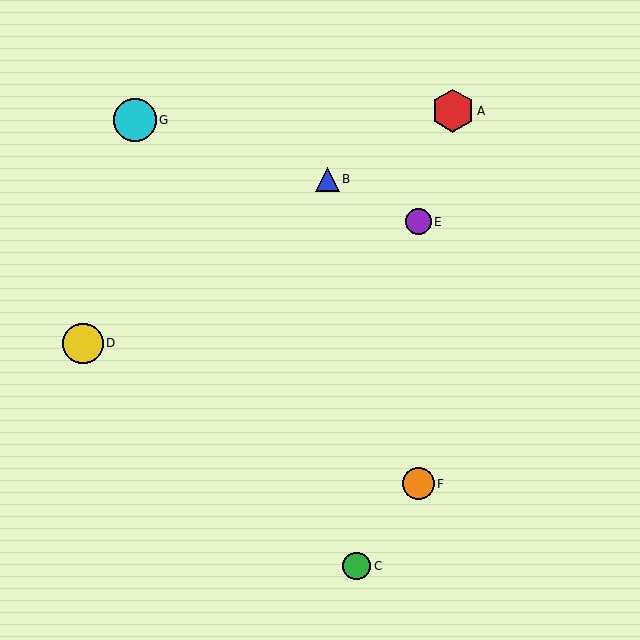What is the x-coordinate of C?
Object C is at x≈357.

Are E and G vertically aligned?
No, E is at x≈418 and G is at x≈135.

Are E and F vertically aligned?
Yes, both are at x≈418.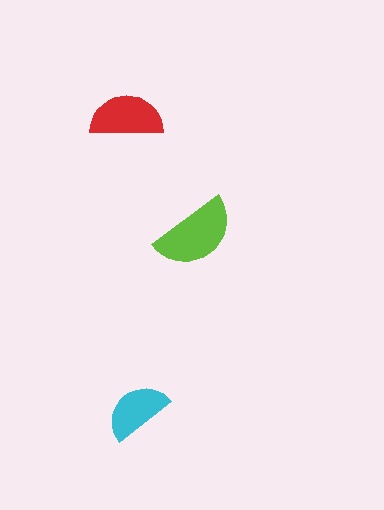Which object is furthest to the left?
The red semicircle is leftmost.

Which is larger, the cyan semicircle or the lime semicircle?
The lime one.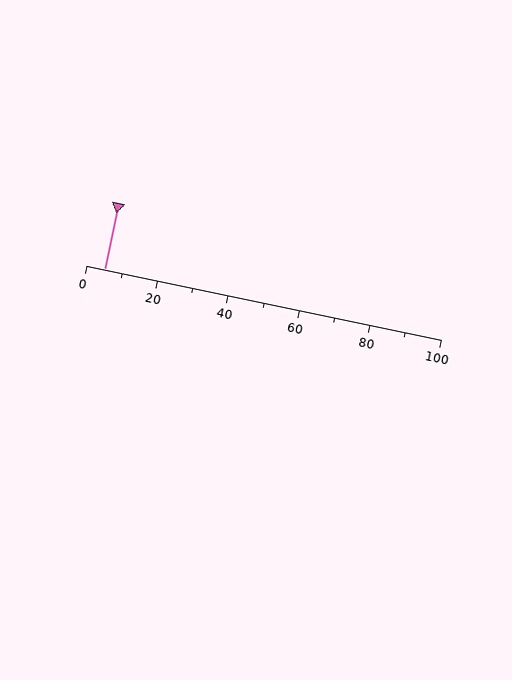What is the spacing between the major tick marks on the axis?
The major ticks are spaced 20 apart.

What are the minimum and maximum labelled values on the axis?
The axis runs from 0 to 100.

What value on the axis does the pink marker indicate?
The marker indicates approximately 5.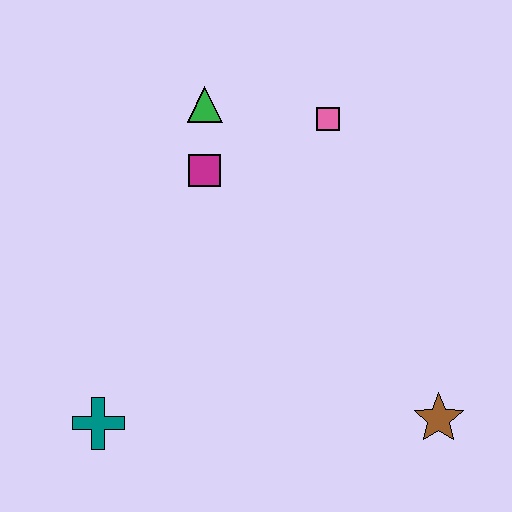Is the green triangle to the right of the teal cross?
Yes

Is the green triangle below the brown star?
No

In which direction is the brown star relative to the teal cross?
The brown star is to the right of the teal cross.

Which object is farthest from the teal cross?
The pink square is farthest from the teal cross.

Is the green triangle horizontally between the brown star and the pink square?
No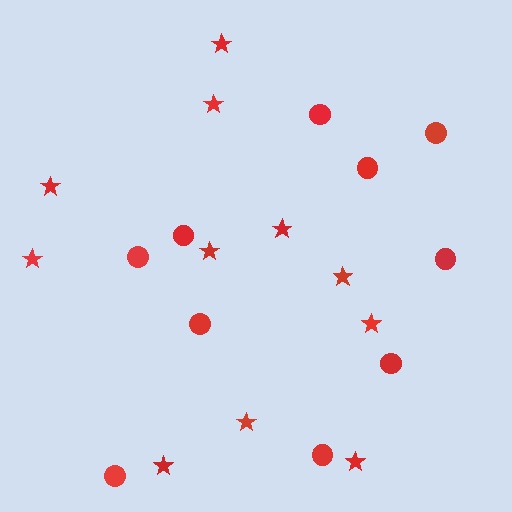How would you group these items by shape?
There are 2 groups: one group of circles (10) and one group of stars (11).